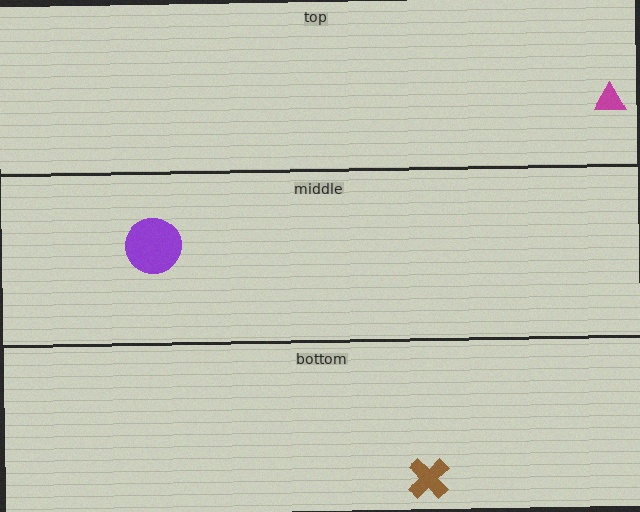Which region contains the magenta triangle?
The top region.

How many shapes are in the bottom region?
1.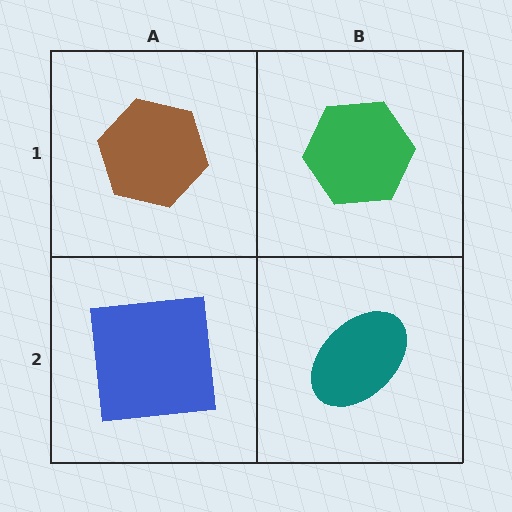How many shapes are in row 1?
2 shapes.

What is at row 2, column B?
A teal ellipse.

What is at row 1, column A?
A brown hexagon.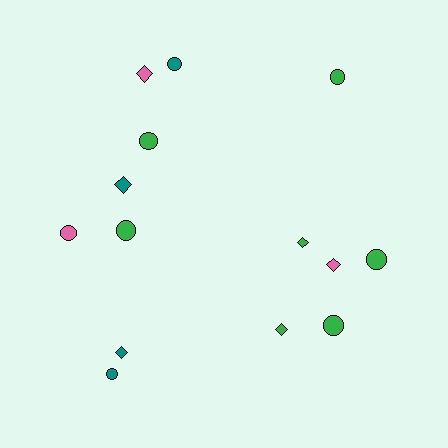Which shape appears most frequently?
Circle, with 8 objects.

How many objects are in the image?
There are 14 objects.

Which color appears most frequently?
Green, with 7 objects.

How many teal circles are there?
There are 2 teal circles.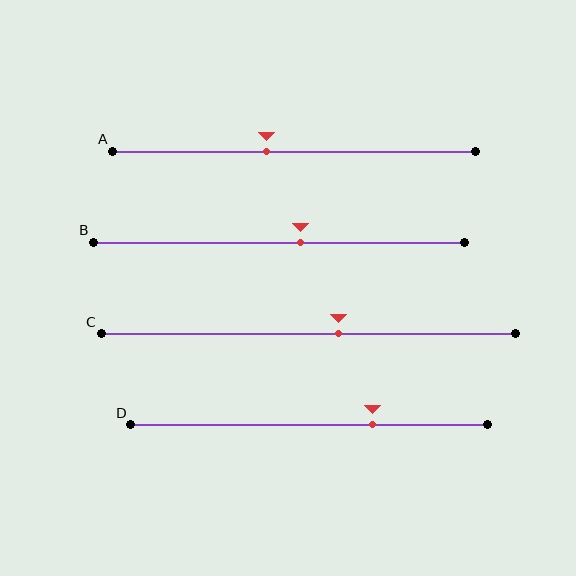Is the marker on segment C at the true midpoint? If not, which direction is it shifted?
No, the marker on segment C is shifted to the right by about 7% of the segment length.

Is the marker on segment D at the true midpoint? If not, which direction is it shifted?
No, the marker on segment D is shifted to the right by about 18% of the segment length.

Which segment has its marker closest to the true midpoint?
Segment B has its marker closest to the true midpoint.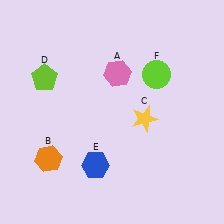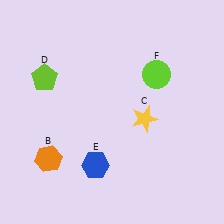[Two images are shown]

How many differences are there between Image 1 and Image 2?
There is 1 difference between the two images.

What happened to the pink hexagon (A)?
The pink hexagon (A) was removed in Image 2. It was in the top-right area of Image 1.